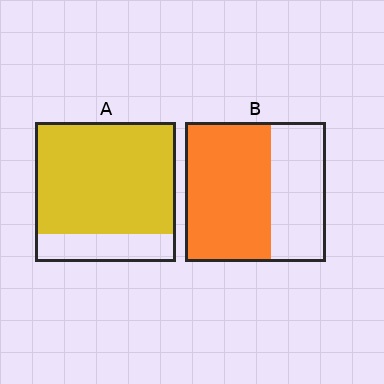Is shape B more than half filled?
Yes.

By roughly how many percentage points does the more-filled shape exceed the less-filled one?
By roughly 20 percentage points (A over B).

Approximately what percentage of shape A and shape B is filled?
A is approximately 80% and B is approximately 60%.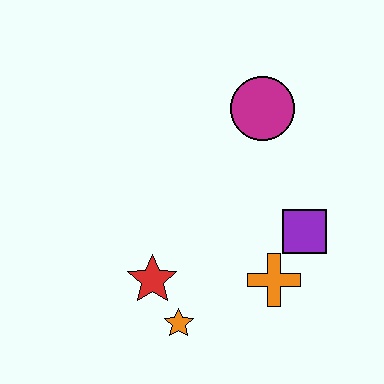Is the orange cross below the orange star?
No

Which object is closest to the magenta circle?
The purple square is closest to the magenta circle.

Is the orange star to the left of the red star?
No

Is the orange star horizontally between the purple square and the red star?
Yes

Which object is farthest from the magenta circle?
The orange star is farthest from the magenta circle.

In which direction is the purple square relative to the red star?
The purple square is to the right of the red star.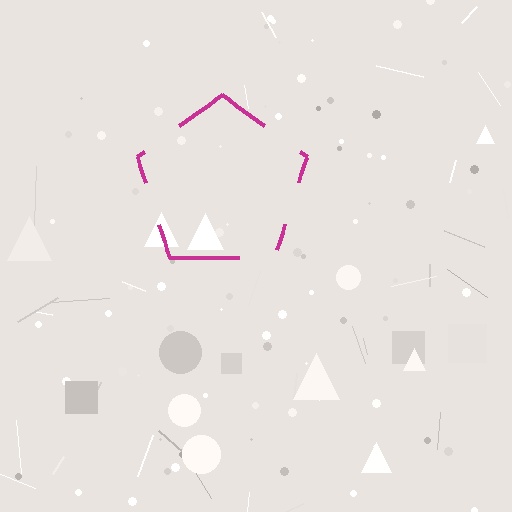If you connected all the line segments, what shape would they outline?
They would outline a pentagon.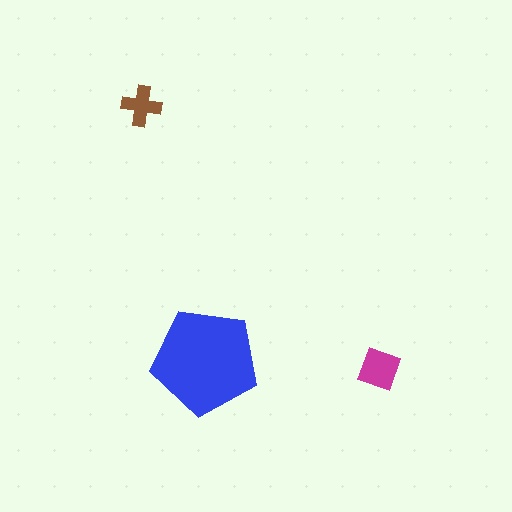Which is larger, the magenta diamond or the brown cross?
The magenta diamond.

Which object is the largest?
The blue pentagon.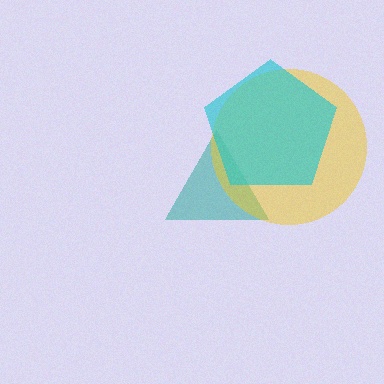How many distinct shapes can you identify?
There are 3 distinct shapes: a teal triangle, a yellow circle, a cyan pentagon.